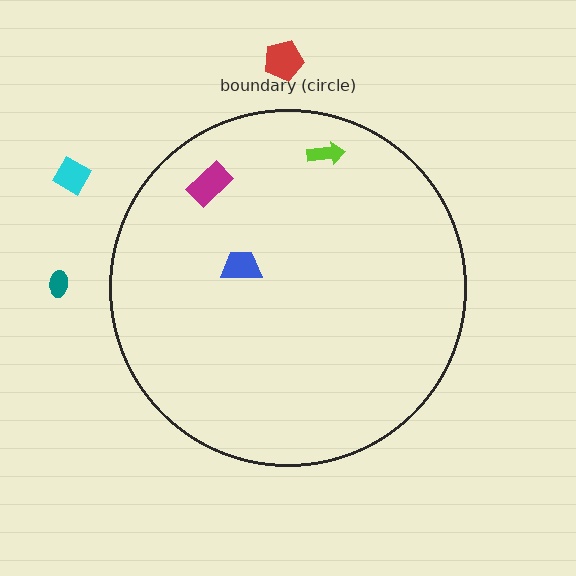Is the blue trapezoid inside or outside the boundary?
Inside.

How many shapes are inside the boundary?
3 inside, 3 outside.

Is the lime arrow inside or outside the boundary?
Inside.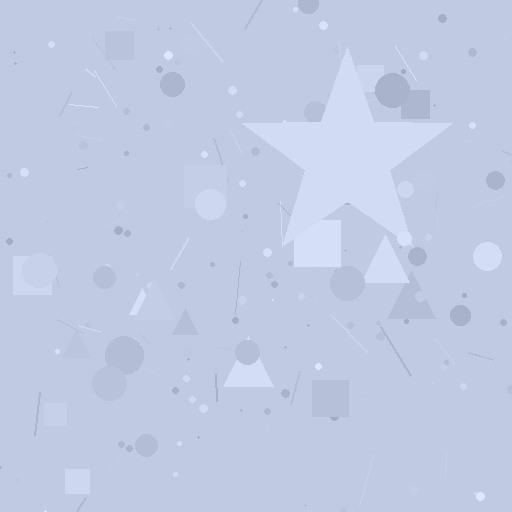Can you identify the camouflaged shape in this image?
The camouflaged shape is a star.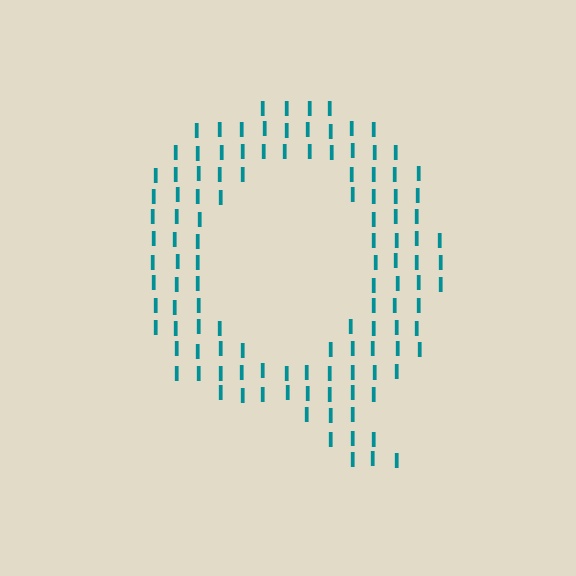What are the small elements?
The small elements are letter I's.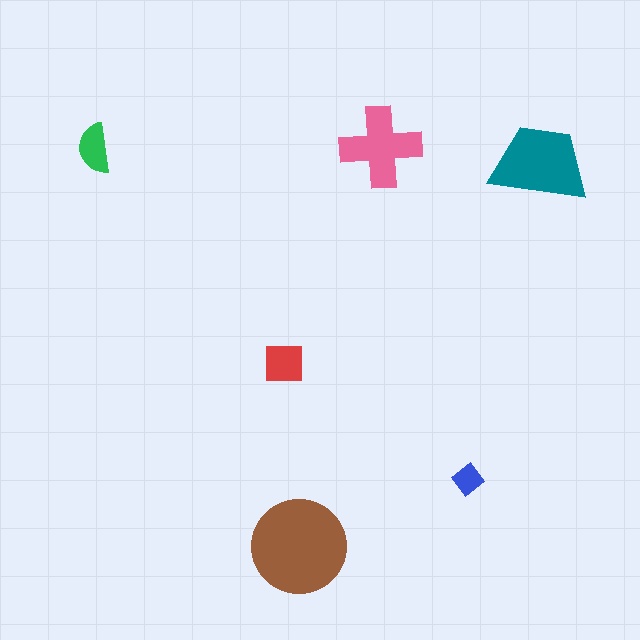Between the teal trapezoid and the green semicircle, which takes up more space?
The teal trapezoid.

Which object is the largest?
The brown circle.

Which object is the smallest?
The blue diamond.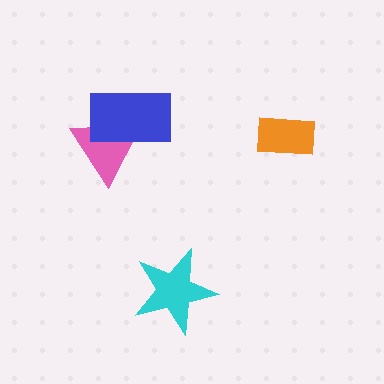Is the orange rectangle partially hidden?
No, no other shape covers it.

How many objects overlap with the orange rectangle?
0 objects overlap with the orange rectangle.